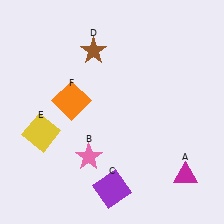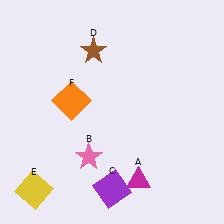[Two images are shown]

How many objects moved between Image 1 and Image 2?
2 objects moved between the two images.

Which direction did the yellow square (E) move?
The yellow square (E) moved down.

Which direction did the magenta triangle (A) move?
The magenta triangle (A) moved left.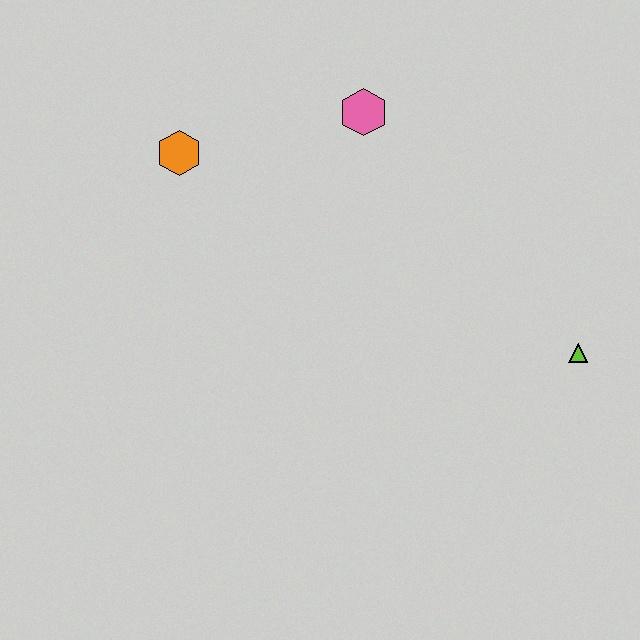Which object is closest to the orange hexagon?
The pink hexagon is closest to the orange hexagon.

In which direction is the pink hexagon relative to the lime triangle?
The pink hexagon is above the lime triangle.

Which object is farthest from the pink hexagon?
The lime triangle is farthest from the pink hexagon.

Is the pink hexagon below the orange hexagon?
No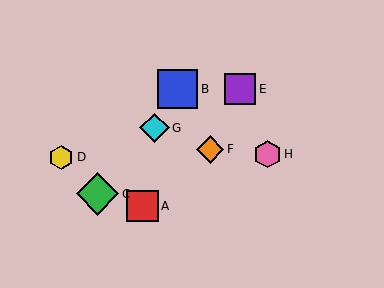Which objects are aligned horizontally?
Objects B, E are aligned horizontally.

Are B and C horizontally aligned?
No, B is at y≈89 and C is at y≈194.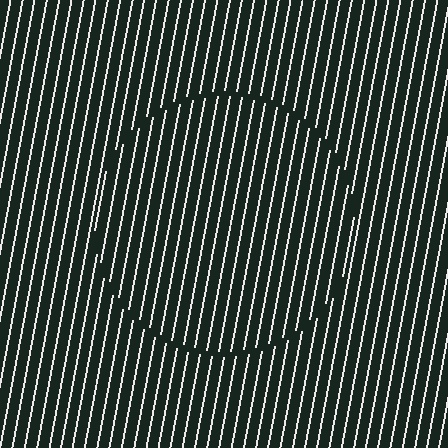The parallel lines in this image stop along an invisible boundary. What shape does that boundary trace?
An illusory circle. The interior of the shape contains the same grating, shifted by half a period — the contour is defined by the phase discontinuity where line-ends from the inner and outer gratings abut.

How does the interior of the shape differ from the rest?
The interior of the shape contains the same grating, shifted by half a period — the contour is defined by the phase discontinuity where line-ends from the inner and outer gratings abut.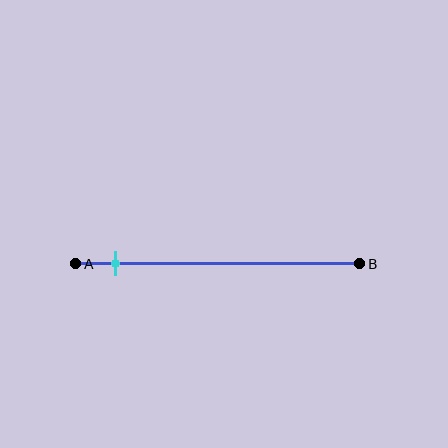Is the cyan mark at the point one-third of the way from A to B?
No, the mark is at about 15% from A, not at the 33% one-third point.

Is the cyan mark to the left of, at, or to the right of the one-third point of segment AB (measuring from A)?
The cyan mark is to the left of the one-third point of segment AB.